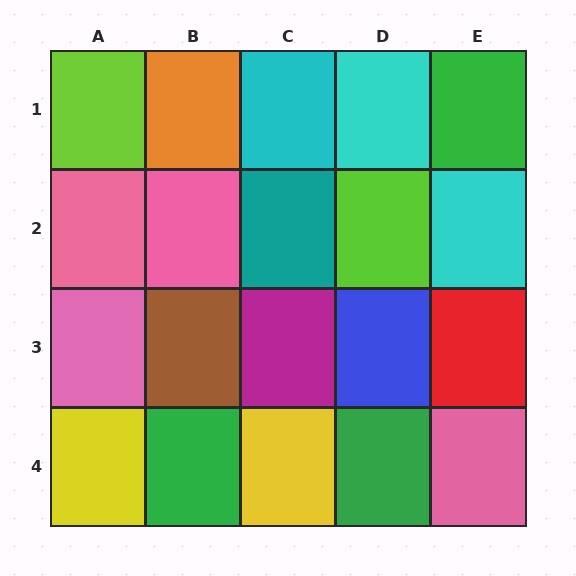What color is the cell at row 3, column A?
Pink.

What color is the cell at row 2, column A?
Pink.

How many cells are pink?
4 cells are pink.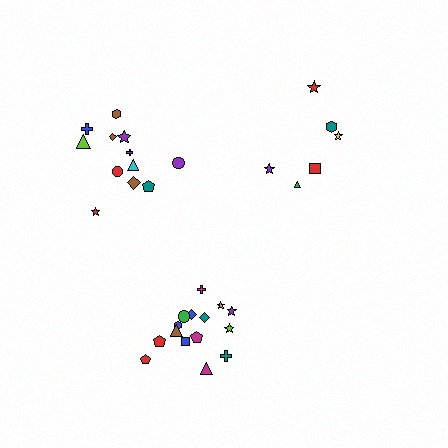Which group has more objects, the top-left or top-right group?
The top-left group.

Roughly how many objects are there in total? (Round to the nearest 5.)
Roughly 35 objects in total.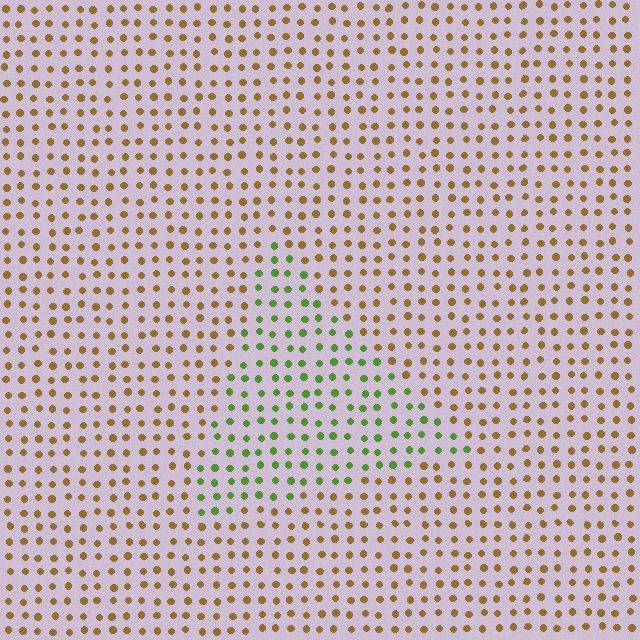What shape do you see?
I see a triangle.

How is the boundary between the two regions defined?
The boundary is defined purely by a slight shift in hue (about 64 degrees). Spacing, size, and orientation are identical on both sides.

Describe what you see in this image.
The image is filled with small brown elements in a uniform arrangement. A triangle-shaped region is visible where the elements are tinted to a slightly different hue, forming a subtle color boundary.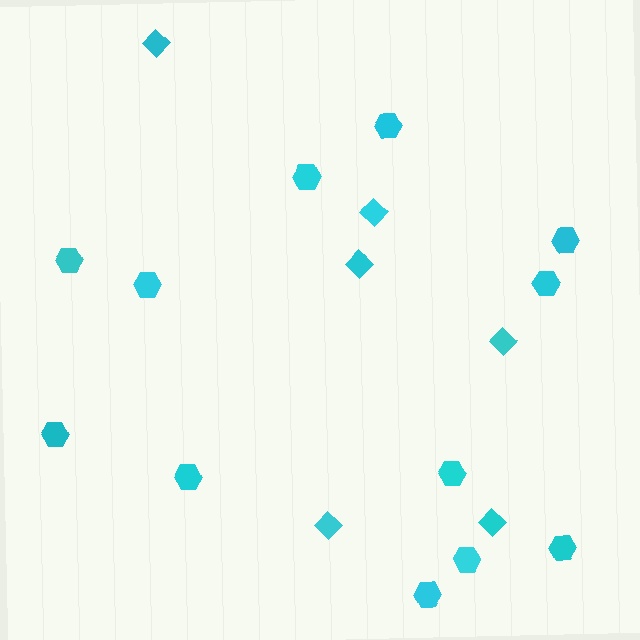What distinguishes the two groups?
There are 2 groups: one group of diamonds (6) and one group of hexagons (12).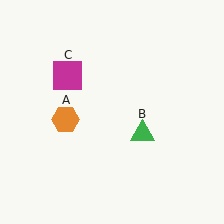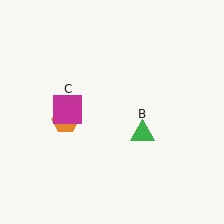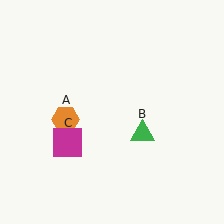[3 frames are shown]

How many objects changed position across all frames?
1 object changed position: magenta square (object C).